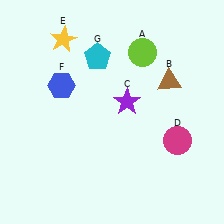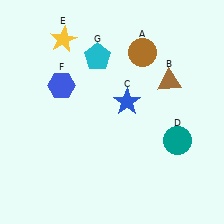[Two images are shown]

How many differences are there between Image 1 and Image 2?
There are 3 differences between the two images.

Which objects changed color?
A changed from lime to brown. C changed from purple to blue. D changed from magenta to teal.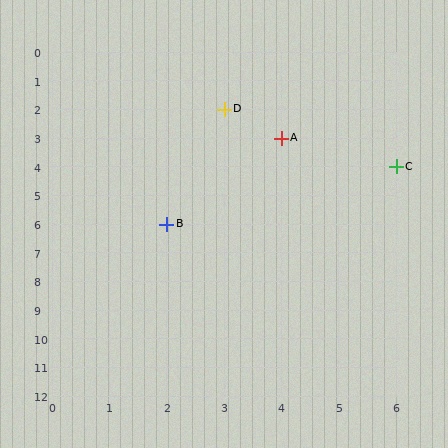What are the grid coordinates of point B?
Point B is at grid coordinates (2, 6).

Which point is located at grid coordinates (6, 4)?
Point C is at (6, 4).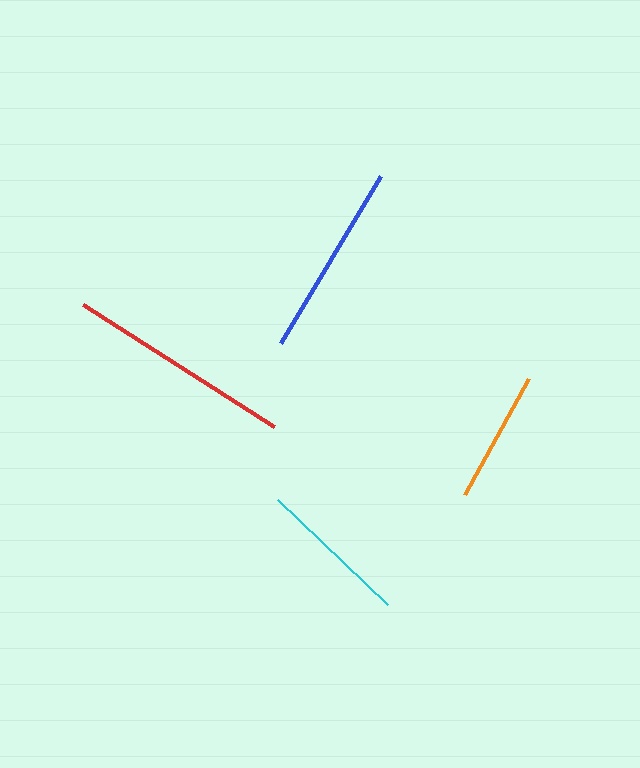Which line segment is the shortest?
The orange line is the shortest at approximately 132 pixels.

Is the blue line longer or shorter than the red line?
The red line is longer than the blue line.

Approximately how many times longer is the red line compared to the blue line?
The red line is approximately 1.2 times the length of the blue line.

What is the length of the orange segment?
The orange segment is approximately 132 pixels long.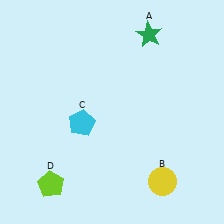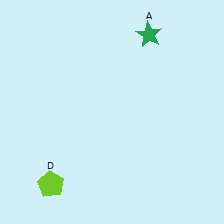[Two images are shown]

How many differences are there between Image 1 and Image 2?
There are 2 differences between the two images.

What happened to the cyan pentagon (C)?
The cyan pentagon (C) was removed in Image 2. It was in the bottom-left area of Image 1.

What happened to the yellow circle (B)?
The yellow circle (B) was removed in Image 2. It was in the bottom-right area of Image 1.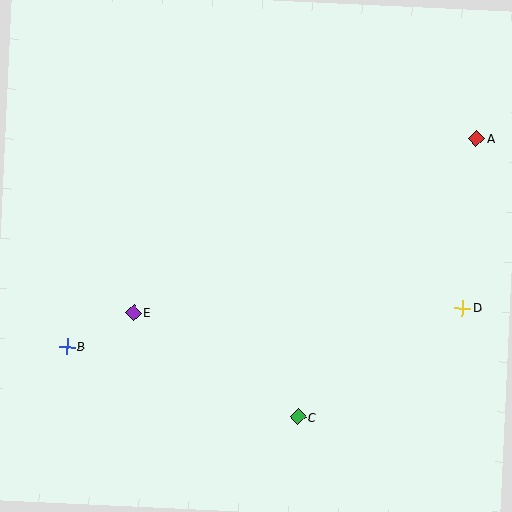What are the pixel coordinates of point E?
Point E is at (134, 313).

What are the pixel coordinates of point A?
Point A is at (476, 139).